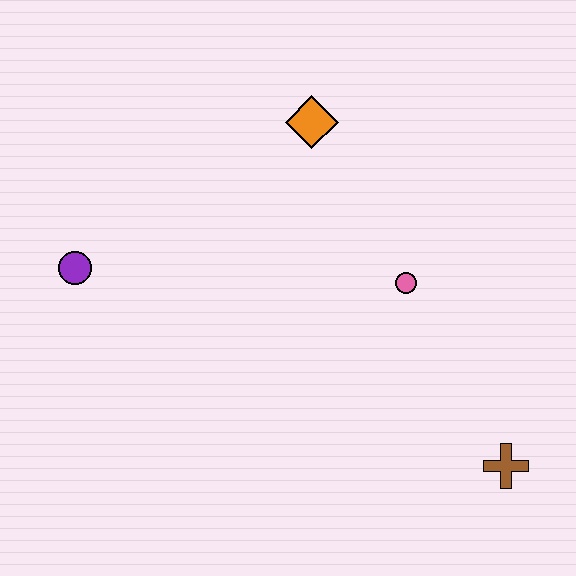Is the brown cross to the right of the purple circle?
Yes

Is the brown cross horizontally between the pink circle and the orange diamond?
No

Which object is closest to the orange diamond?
The pink circle is closest to the orange diamond.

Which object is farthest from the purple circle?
The brown cross is farthest from the purple circle.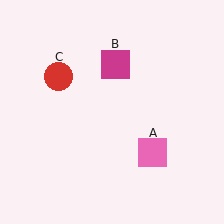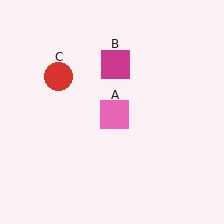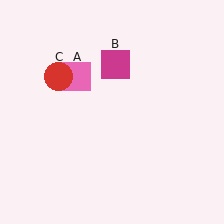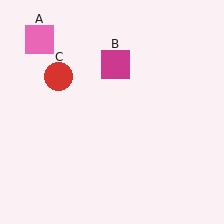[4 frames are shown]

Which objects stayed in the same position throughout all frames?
Magenta square (object B) and red circle (object C) remained stationary.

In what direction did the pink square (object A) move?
The pink square (object A) moved up and to the left.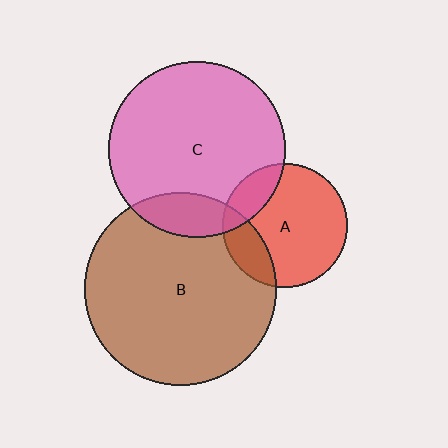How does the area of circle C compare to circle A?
Approximately 2.0 times.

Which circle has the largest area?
Circle B (brown).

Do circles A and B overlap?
Yes.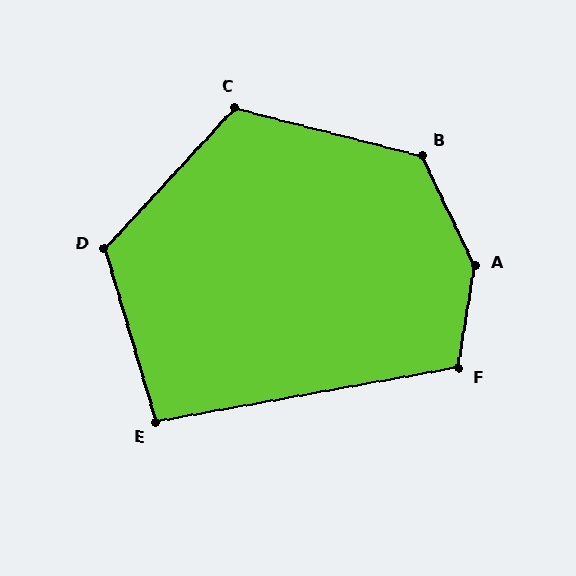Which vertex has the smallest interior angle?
E, at approximately 97 degrees.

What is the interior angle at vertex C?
Approximately 118 degrees (obtuse).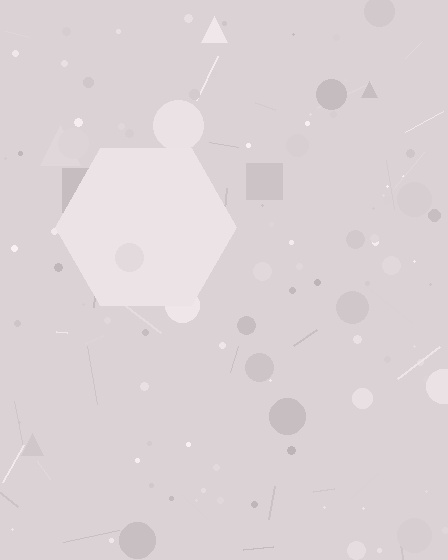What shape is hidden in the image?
A hexagon is hidden in the image.